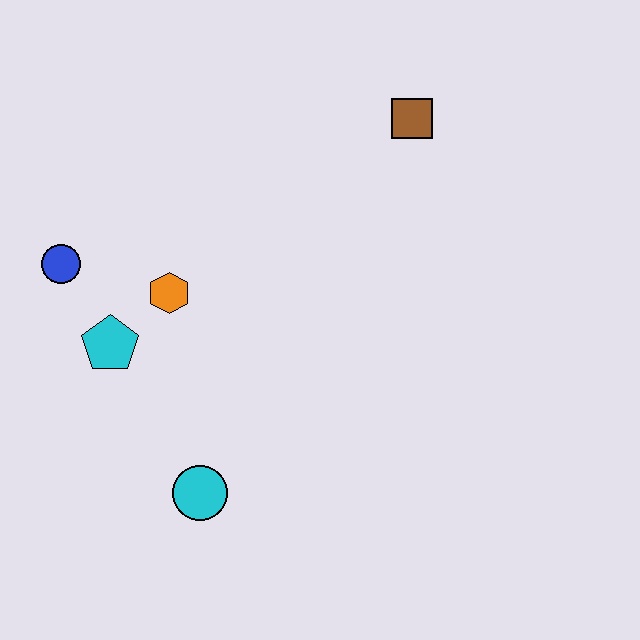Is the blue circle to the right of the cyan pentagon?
No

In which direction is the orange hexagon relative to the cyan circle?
The orange hexagon is above the cyan circle.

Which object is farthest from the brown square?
The cyan circle is farthest from the brown square.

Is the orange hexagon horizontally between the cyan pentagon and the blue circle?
No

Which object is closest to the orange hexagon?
The cyan pentagon is closest to the orange hexagon.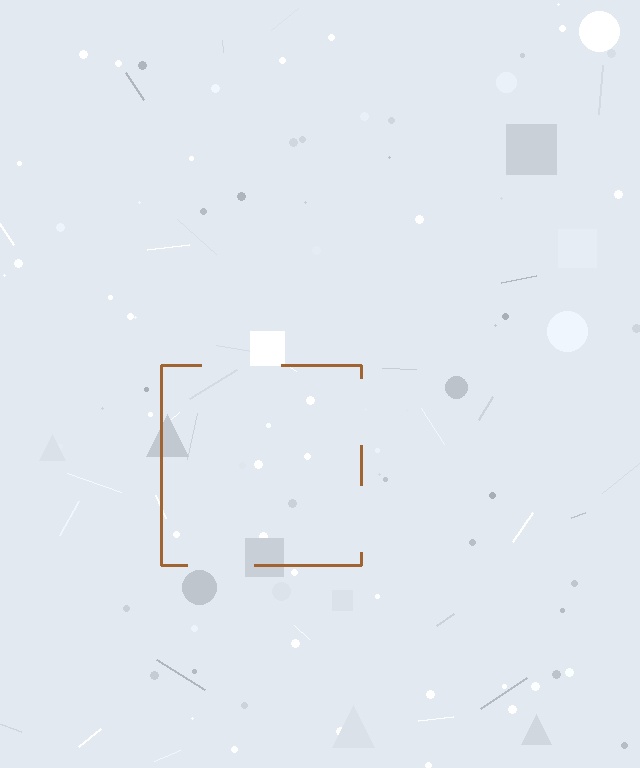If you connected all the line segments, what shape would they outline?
They would outline a square.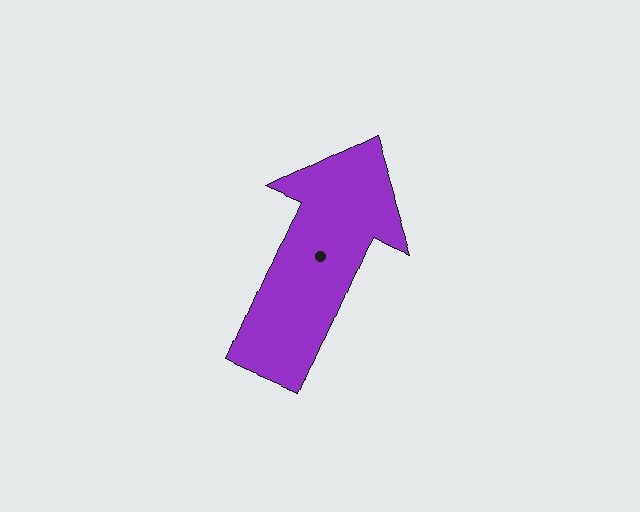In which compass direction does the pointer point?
Northeast.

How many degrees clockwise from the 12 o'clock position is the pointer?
Approximately 24 degrees.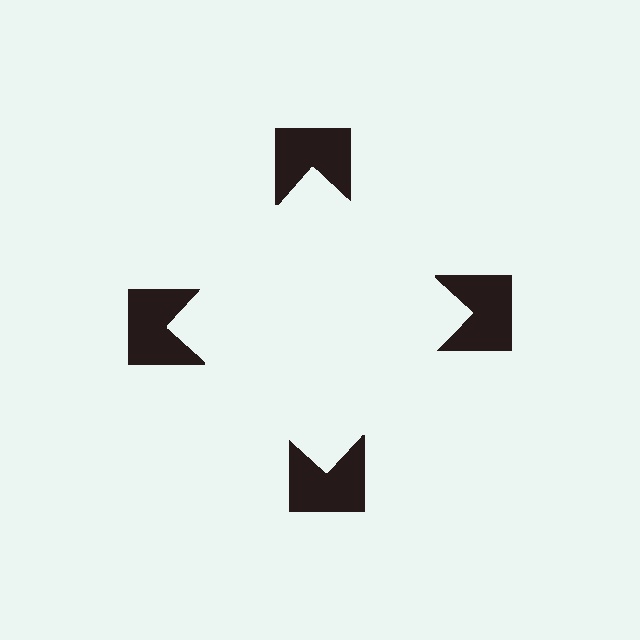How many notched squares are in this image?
There are 4 — one at each vertex of the illusory square.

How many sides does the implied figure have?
4 sides.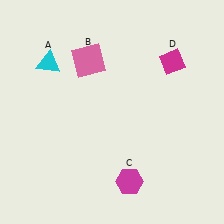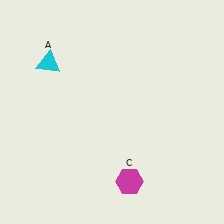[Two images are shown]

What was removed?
The magenta diamond (D), the pink square (B) were removed in Image 2.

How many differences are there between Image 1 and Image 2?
There are 2 differences between the two images.